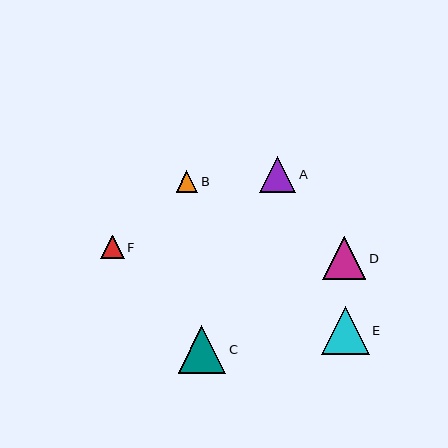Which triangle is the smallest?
Triangle B is the smallest with a size of approximately 22 pixels.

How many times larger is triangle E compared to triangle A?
Triangle E is approximately 1.3 times the size of triangle A.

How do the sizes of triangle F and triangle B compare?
Triangle F and triangle B are approximately the same size.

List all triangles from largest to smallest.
From largest to smallest: C, E, D, A, F, B.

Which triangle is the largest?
Triangle C is the largest with a size of approximately 48 pixels.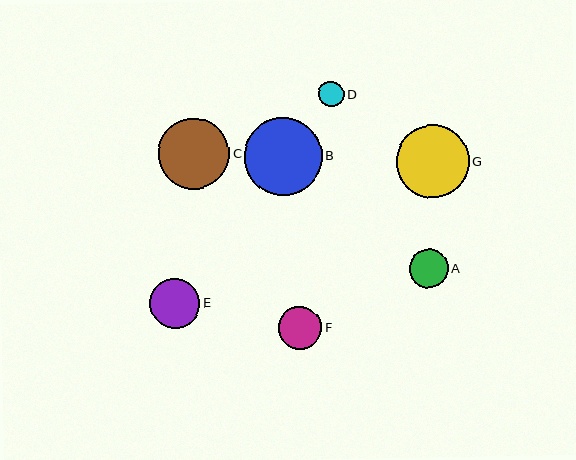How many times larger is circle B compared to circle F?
Circle B is approximately 1.8 times the size of circle F.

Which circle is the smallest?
Circle D is the smallest with a size of approximately 25 pixels.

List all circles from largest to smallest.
From largest to smallest: B, G, C, E, F, A, D.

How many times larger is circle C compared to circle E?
Circle C is approximately 1.4 times the size of circle E.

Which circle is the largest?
Circle B is the largest with a size of approximately 78 pixels.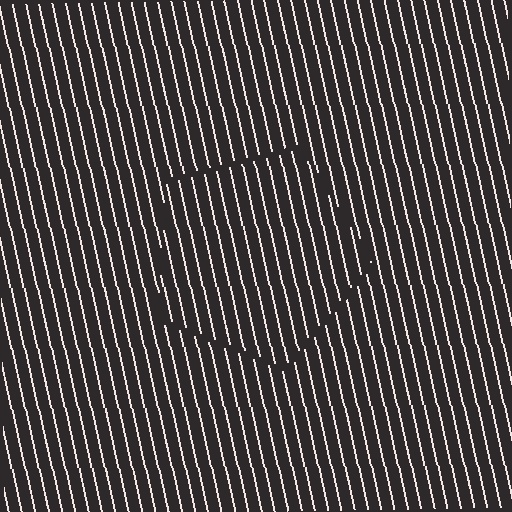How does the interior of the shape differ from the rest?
The interior of the shape contains the same grating, shifted by half a period — the contour is defined by the phase discontinuity where line-ends from the inner and outer gratings abut.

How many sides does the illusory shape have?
5 sides — the line-ends trace a pentagon.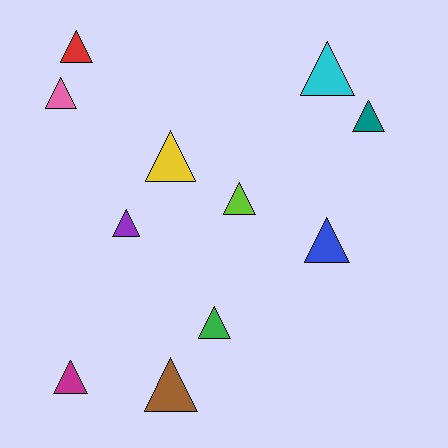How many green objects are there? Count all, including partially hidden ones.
There is 1 green object.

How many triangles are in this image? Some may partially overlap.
There are 11 triangles.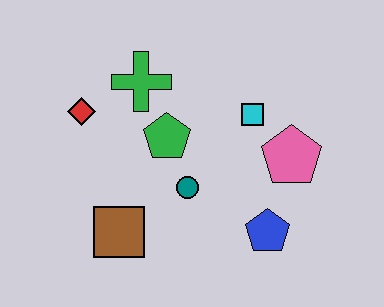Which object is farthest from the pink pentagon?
The red diamond is farthest from the pink pentagon.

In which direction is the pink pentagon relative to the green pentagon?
The pink pentagon is to the right of the green pentagon.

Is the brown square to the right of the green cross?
No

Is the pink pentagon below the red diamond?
Yes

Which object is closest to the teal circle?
The green pentagon is closest to the teal circle.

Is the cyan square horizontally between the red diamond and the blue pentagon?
Yes